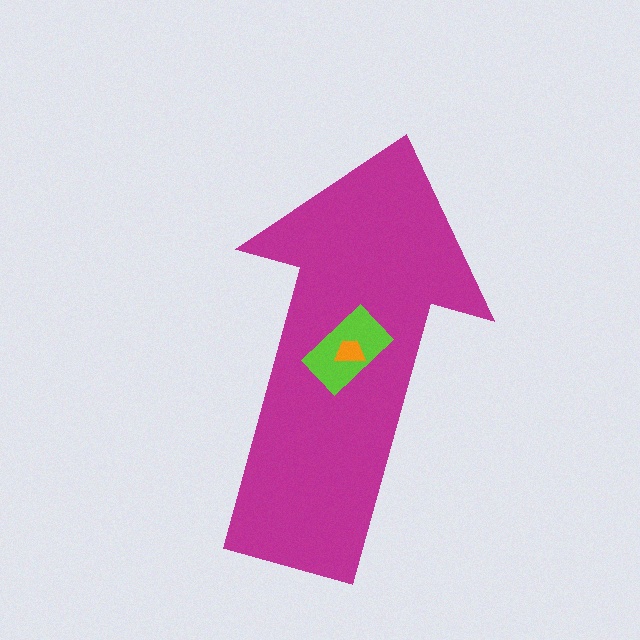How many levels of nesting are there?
3.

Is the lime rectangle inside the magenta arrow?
Yes.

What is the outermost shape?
The magenta arrow.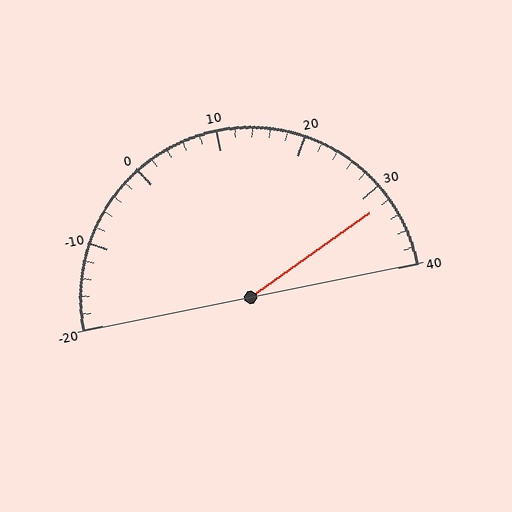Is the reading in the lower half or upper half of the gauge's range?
The reading is in the upper half of the range (-20 to 40).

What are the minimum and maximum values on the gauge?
The gauge ranges from -20 to 40.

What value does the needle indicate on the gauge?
The needle indicates approximately 32.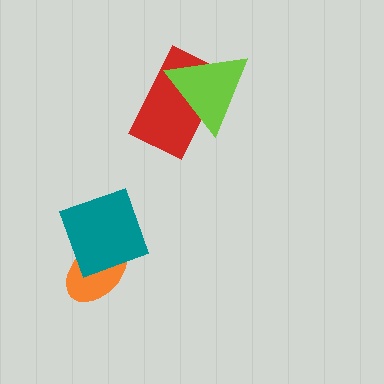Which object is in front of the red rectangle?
The lime triangle is in front of the red rectangle.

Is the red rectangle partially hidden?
Yes, it is partially covered by another shape.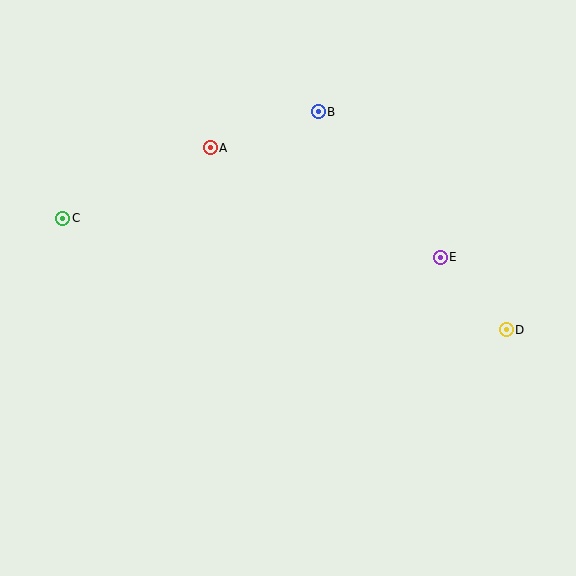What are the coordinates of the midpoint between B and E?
The midpoint between B and E is at (379, 184).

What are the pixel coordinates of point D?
Point D is at (506, 330).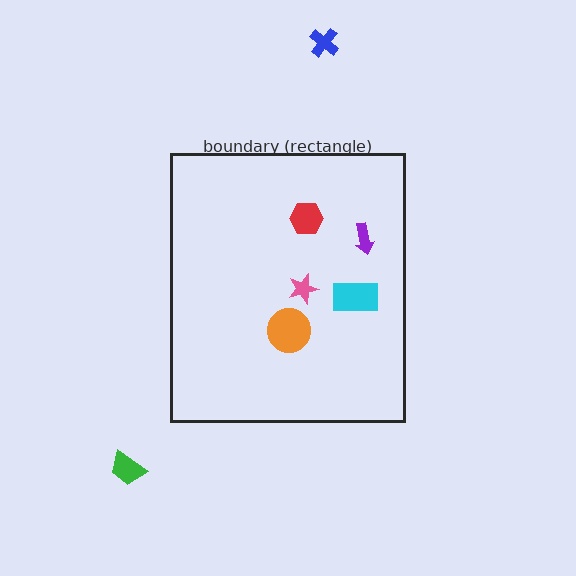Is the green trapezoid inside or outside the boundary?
Outside.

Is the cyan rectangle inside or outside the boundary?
Inside.